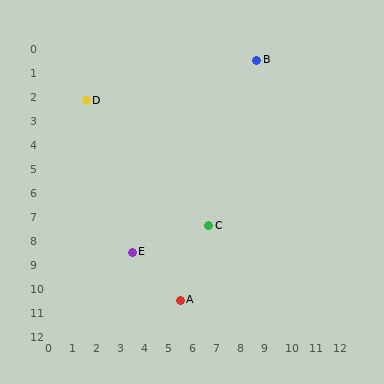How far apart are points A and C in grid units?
Points A and C are about 3.3 grid units apart.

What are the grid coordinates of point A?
Point A is at approximately (5.5, 10.5).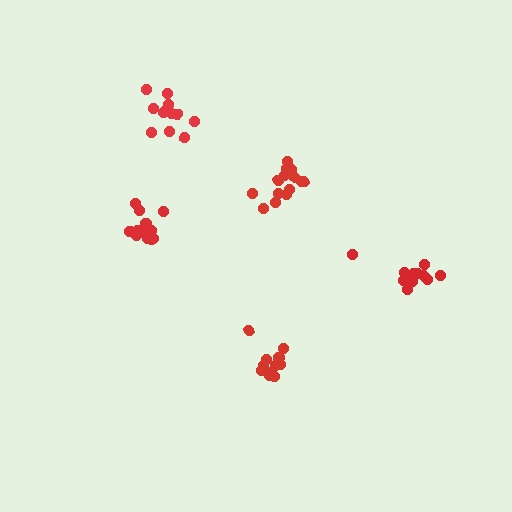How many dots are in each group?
Group 1: 15 dots, Group 2: 14 dots, Group 3: 12 dots, Group 4: 12 dots, Group 5: 12 dots (65 total).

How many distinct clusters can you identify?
There are 5 distinct clusters.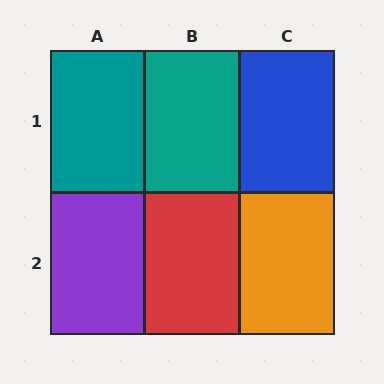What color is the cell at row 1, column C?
Blue.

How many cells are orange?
1 cell is orange.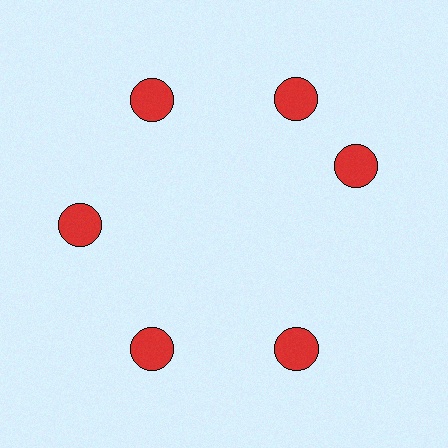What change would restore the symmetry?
The symmetry would be restored by rotating it back into even spacing with its neighbors so that all 6 circles sit at equal angles and equal distance from the center.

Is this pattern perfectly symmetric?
No. The 6 red circles are arranged in a ring, but one element near the 3 o'clock position is rotated out of alignment along the ring, breaking the 6-fold rotational symmetry.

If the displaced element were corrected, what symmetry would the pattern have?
It would have 6-fold rotational symmetry — the pattern would map onto itself every 60 degrees.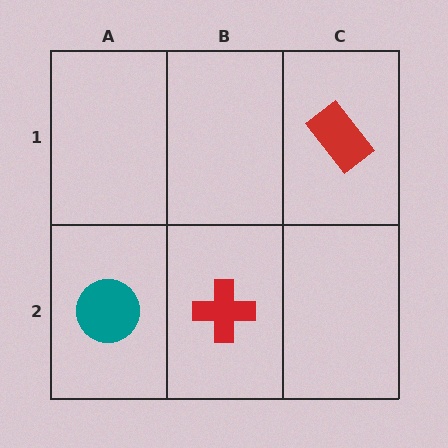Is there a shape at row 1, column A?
No, that cell is empty.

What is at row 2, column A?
A teal circle.